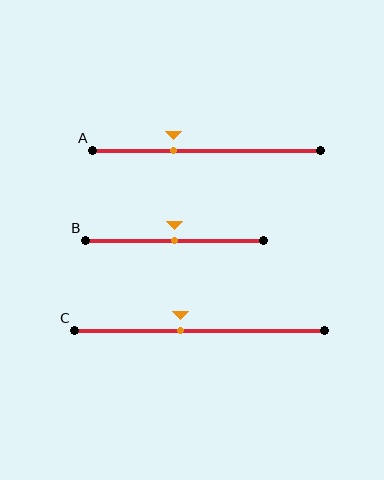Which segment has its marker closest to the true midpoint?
Segment B has its marker closest to the true midpoint.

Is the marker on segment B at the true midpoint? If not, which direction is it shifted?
Yes, the marker on segment B is at the true midpoint.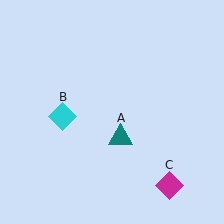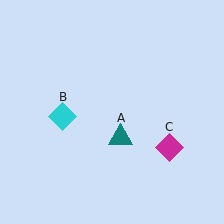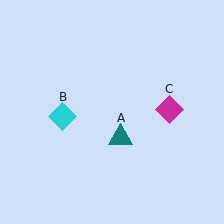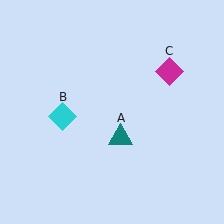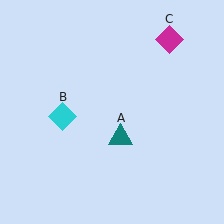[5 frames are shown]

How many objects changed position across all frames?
1 object changed position: magenta diamond (object C).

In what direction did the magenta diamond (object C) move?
The magenta diamond (object C) moved up.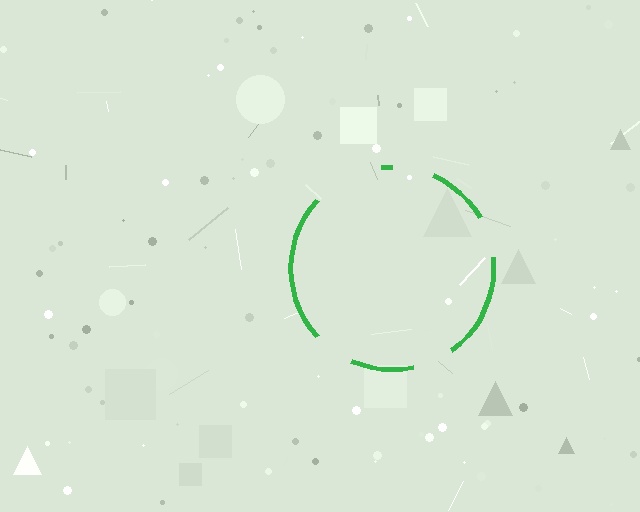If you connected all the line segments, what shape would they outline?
They would outline a circle.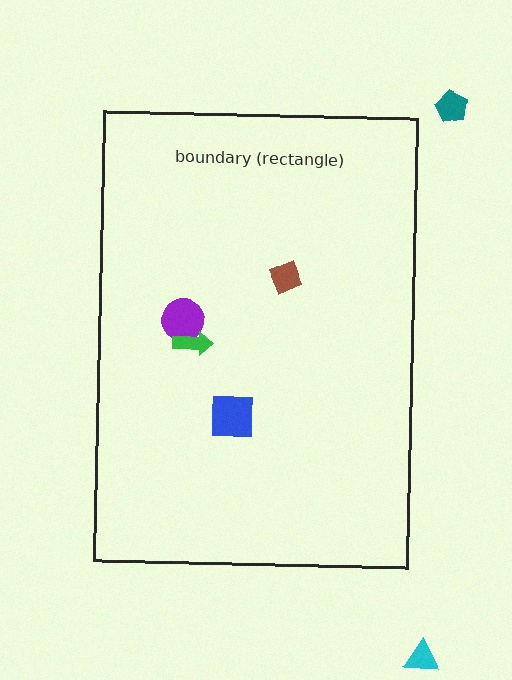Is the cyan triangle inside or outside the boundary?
Outside.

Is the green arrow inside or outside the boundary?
Inside.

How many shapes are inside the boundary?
4 inside, 2 outside.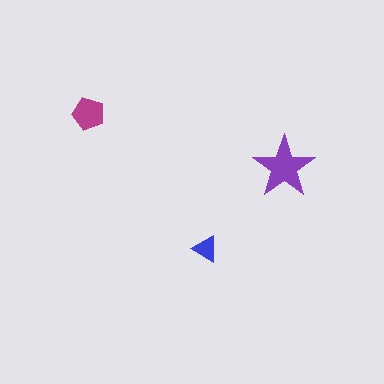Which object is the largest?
The purple star.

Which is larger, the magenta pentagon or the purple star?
The purple star.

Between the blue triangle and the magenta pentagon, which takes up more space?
The magenta pentagon.